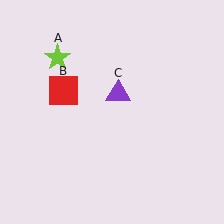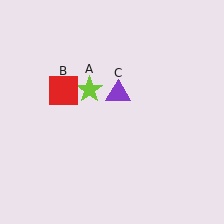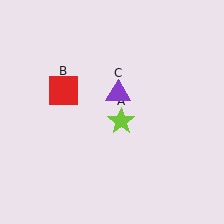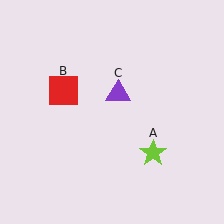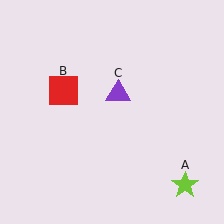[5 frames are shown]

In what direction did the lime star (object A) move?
The lime star (object A) moved down and to the right.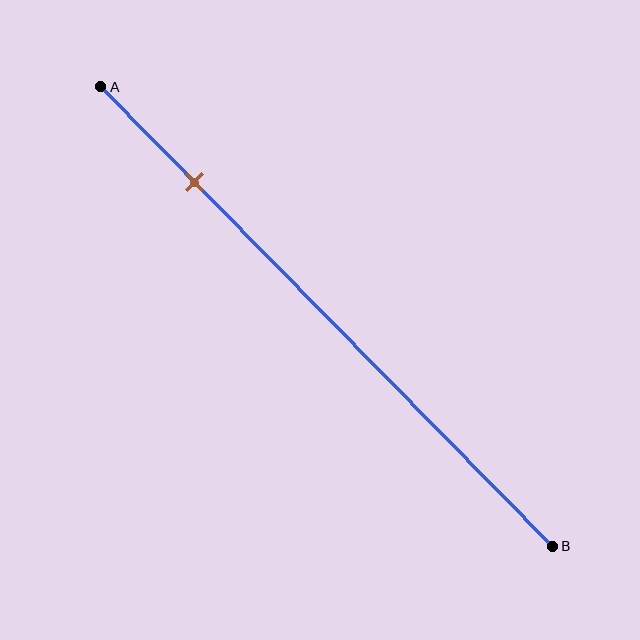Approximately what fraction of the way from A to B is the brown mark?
The brown mark is approximately 20% of the way from A to B.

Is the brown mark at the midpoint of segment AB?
No, the mark is at about 20% from A, not at the 50% midpoint.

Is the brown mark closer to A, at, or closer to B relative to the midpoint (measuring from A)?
The brown mark is closer to point A than the midpoint of segment AB.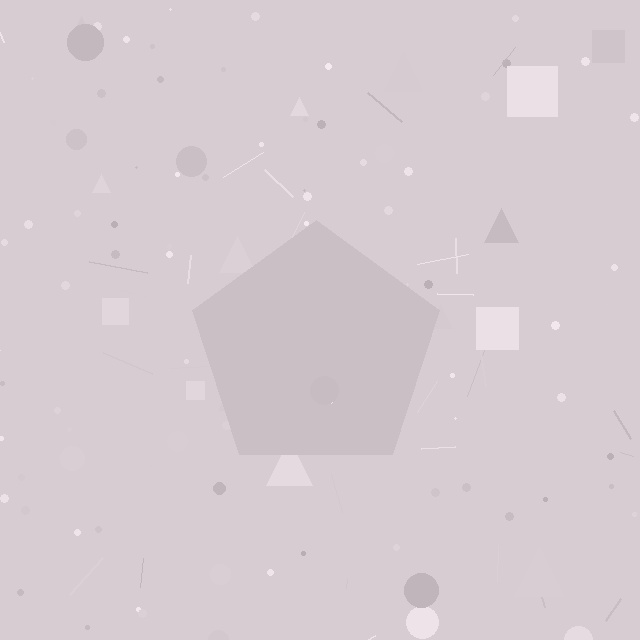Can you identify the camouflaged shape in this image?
The camouflaged shape is a pentagon.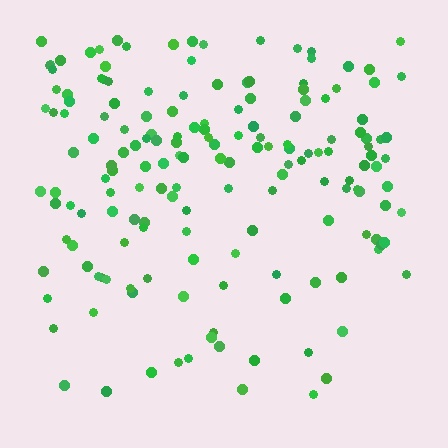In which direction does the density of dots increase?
From bottom to top, with the top side densest.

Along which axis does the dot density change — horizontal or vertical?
Vertical.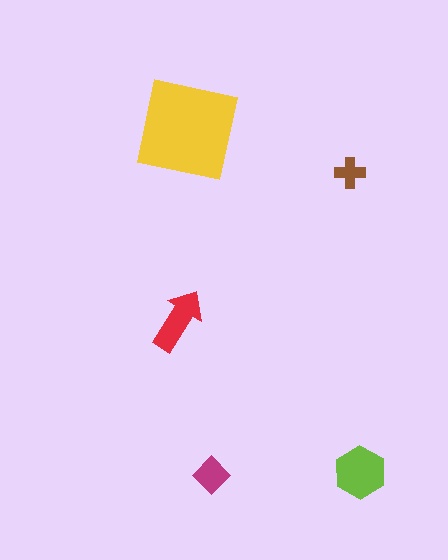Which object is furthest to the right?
The lime hexagon is rightmost.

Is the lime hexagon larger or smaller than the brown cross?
Larger.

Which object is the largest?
The yellow square.